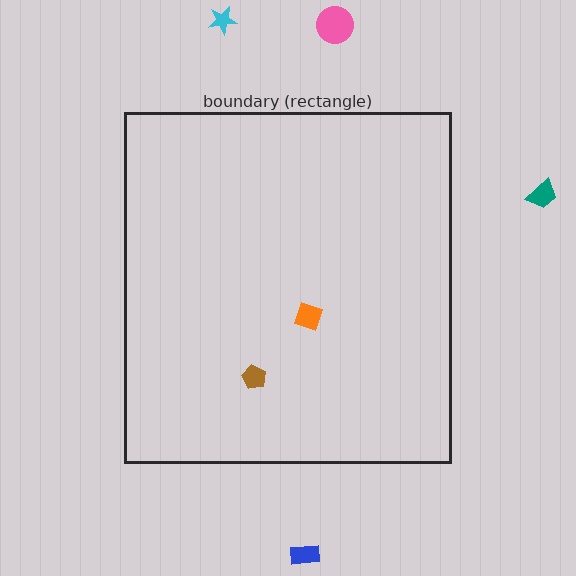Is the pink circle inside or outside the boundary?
Outside.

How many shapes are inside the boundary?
2 inside, 4 outside.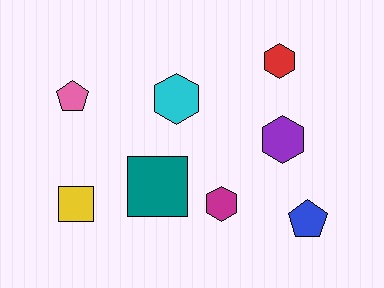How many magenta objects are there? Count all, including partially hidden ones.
There is 1 magenta object.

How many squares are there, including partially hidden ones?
There are 2 squares.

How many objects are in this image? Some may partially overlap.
There are 8 objects.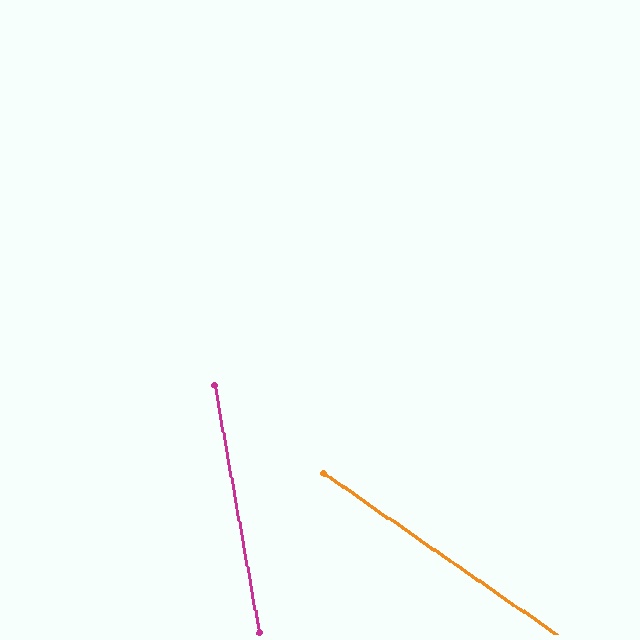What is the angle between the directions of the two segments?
Approximately 45 degrees.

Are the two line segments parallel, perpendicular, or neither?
Neither parallel nor perpendicular — they differ by about 45°.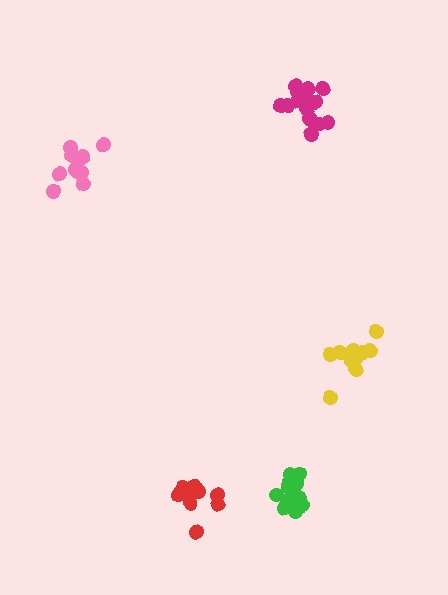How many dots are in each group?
Group 1: 12 dots, Group 2: 12 dots, Group 3: 12 dots, Group 4: 14 dots, Group 5: 16 dots (66 total).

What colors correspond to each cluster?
The clusters are colored: red, pink, yellow, green, magenta.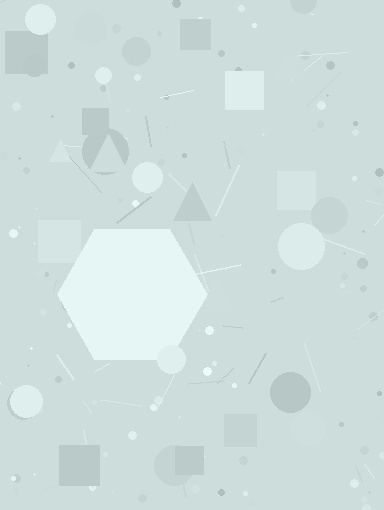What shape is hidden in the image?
A hexagon is hidden in the image.